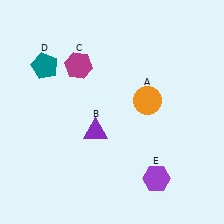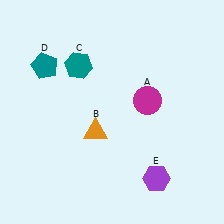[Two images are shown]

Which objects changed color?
A changed from orange to magenta. B changed from purple to orange. C changed from magenta to teal.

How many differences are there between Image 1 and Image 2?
There are 3 differences between the two images.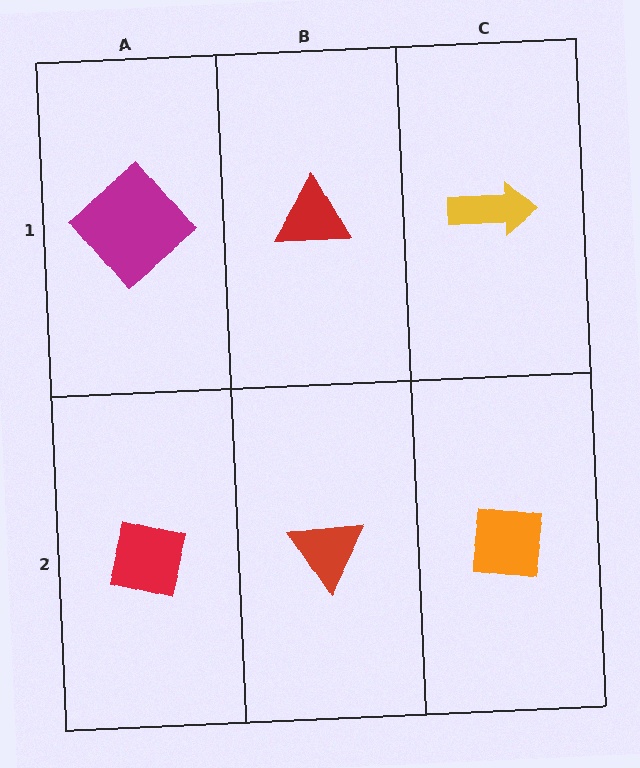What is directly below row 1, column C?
An orange square.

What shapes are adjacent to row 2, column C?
A yellow arrow (row 1, column C), a red triangle (row 2, column B).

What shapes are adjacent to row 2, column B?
A red triangle (row 1, column B), a red square (row 2, column A), an orange square (row 2, column C).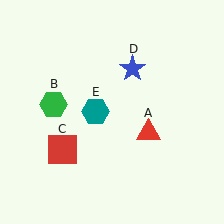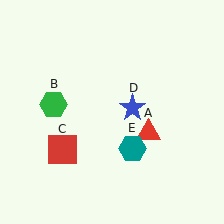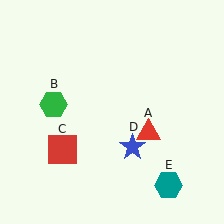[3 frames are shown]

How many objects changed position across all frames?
2 objects changed position: blue star (object D), teal hexagon (object E).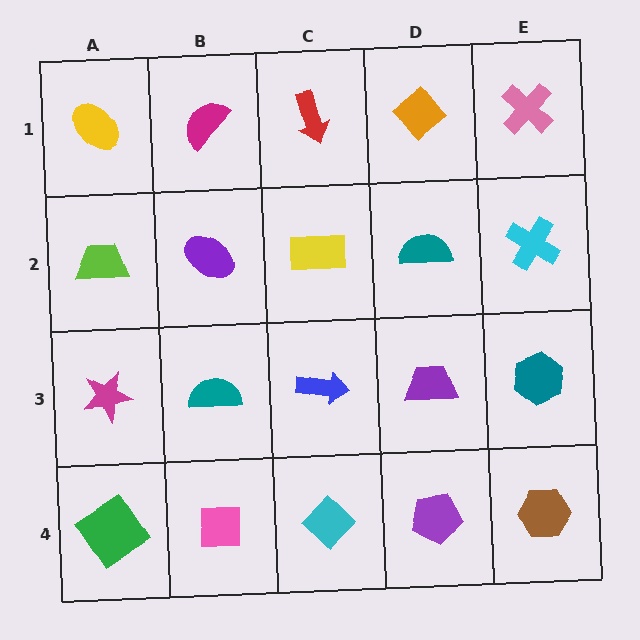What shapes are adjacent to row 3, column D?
A teal semicircle (row 2, column D), a purple pentagon (row 4, column D), a blue arrow (row 3, column C), a teal hexagon (row 3, column E).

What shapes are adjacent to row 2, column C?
A red arrow (row 1, column C), a blue arrow (row 3, column C), a purple ellipse (row 2, column B), a teal semicircle (row 2, column D).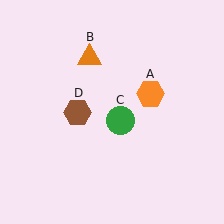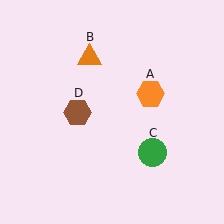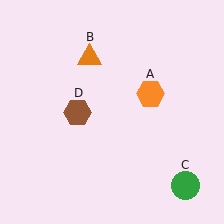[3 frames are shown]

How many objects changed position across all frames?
1 object changed position: green circle (object C).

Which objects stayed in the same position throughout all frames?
Orange hexagon (object A) and orange triangle (object B) and brown hexagon (object D) remained stationary.